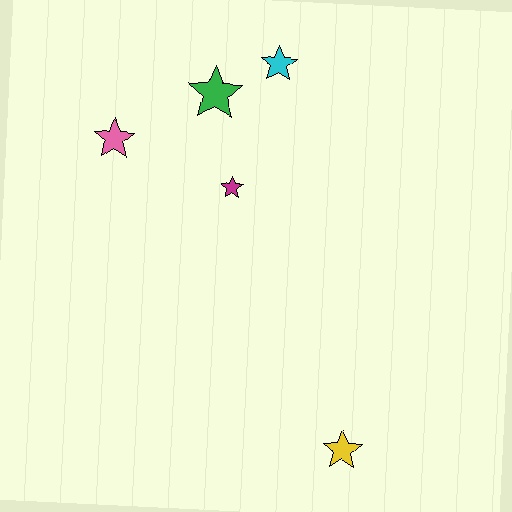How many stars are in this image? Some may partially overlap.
There are 5 stars.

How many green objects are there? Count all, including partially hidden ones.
There is 1 green object.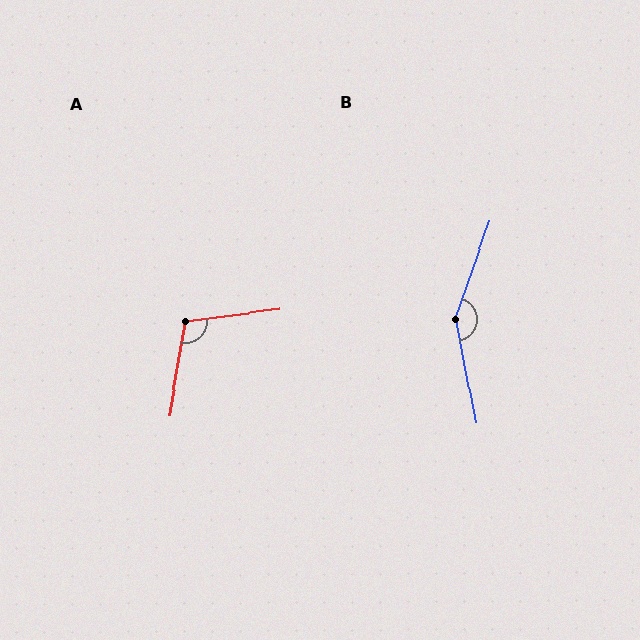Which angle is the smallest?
A, at approximately 107 degrees.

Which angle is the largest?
B, at approximately 150 degrees.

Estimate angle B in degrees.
Approximately 150 degrees.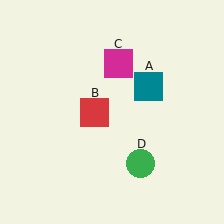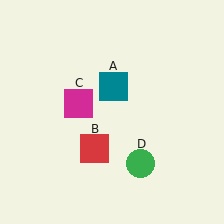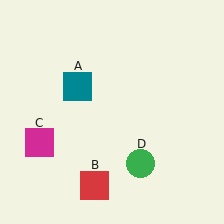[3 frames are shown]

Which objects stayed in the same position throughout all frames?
Green circle (object D) remained stationary.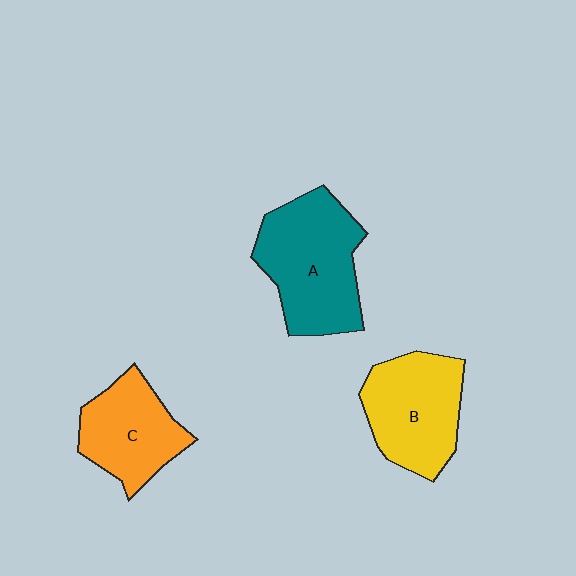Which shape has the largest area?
Shape A (teal).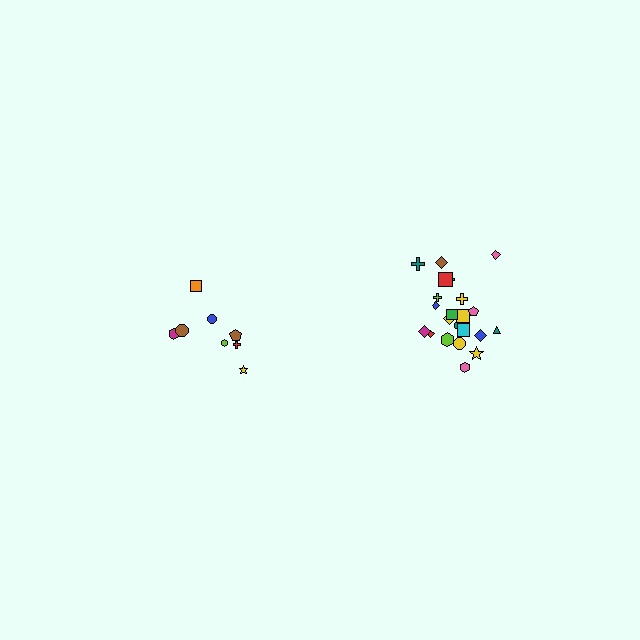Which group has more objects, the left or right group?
The right group.